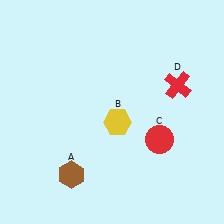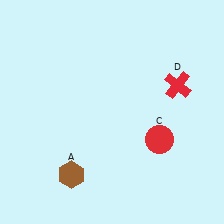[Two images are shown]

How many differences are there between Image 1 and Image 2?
There is 1 difference between the two images.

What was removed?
The yellow hexagon (B) was removed in Image 2.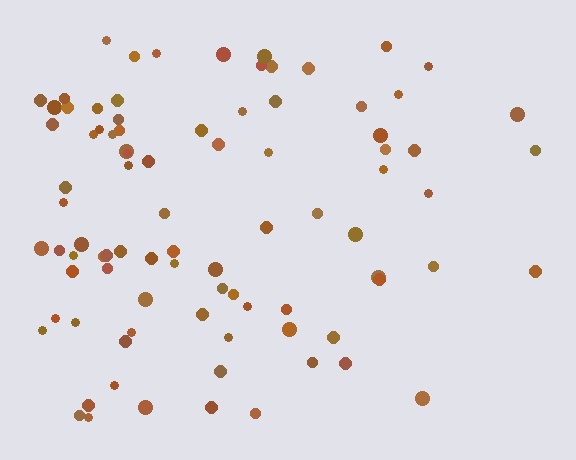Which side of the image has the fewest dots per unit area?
The right.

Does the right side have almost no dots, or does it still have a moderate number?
Still a moderate number, just noticeably fewer than the left.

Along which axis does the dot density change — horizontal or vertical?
Horizontal.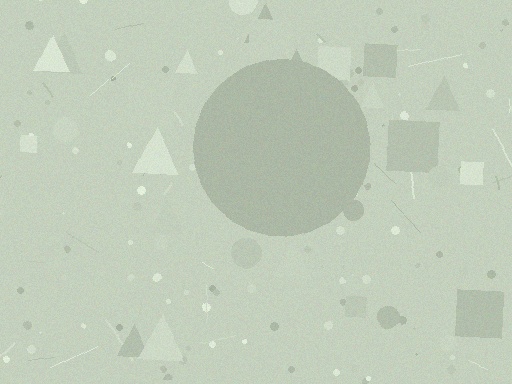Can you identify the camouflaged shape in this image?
The camouflaged shape is a circle.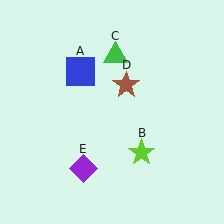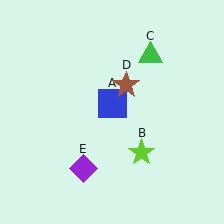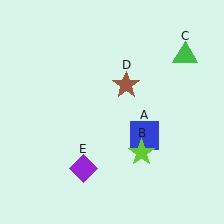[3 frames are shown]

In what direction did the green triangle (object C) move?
The green triangle (object C) moved right.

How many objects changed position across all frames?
2 objects changed position: blue square (object A), green triangle (object C).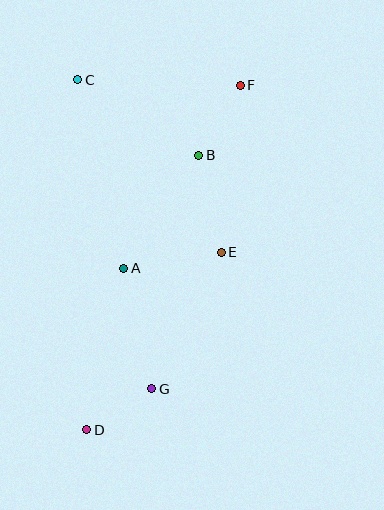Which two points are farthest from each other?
Points D and F are farthest from each other.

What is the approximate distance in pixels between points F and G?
The distance between F and G is approximately 316 pixels.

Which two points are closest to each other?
Points D and G are closest to each other.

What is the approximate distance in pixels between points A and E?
The distance between A and E is approximately 99 pixels.